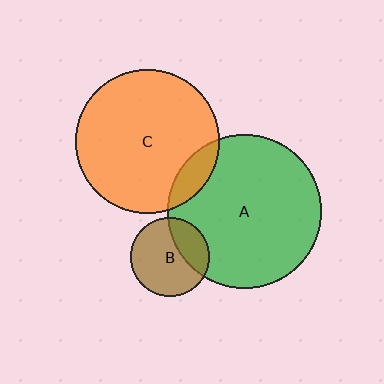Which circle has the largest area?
Circle A (green).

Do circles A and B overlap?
Yes.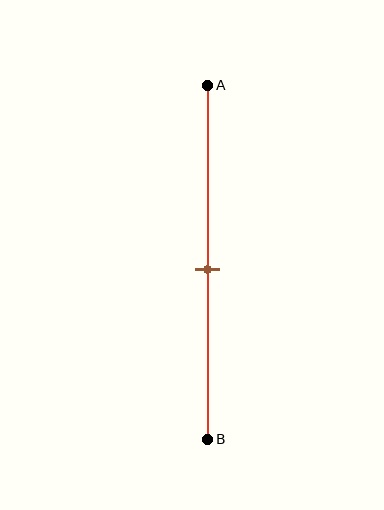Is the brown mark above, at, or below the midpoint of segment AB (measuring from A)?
The brown mark is approximately at the midpoint of segment AB.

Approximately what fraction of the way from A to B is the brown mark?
The brown mark is approximately 50% of the way from A to B.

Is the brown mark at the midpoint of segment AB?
Yes, the mark is approximately at the midpoint.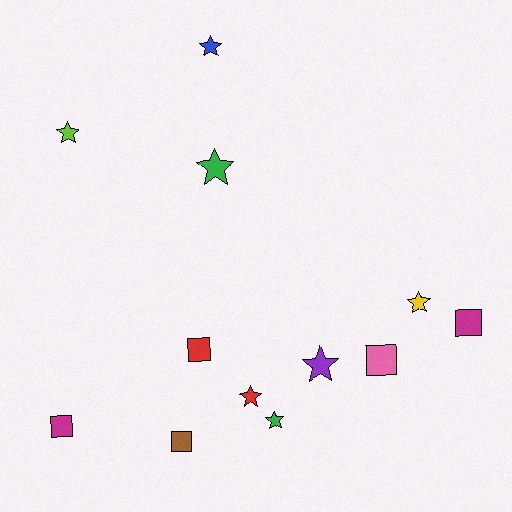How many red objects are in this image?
There are 2 red objects.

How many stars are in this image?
There are 7 stars.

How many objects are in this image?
There are 12 objects.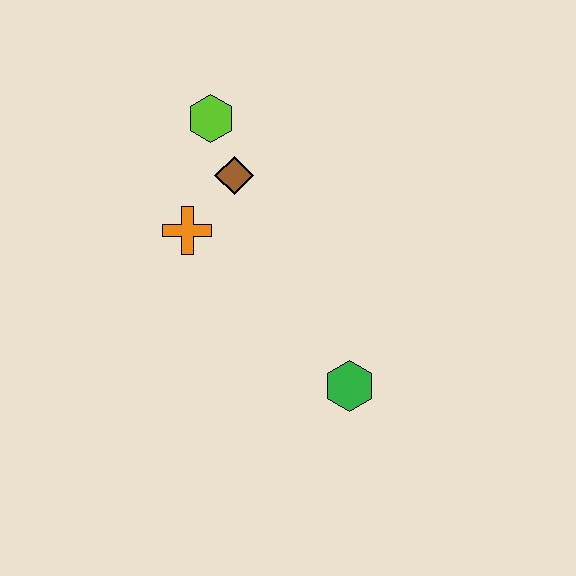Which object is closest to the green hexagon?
The orange cross is closest to the green hexagon.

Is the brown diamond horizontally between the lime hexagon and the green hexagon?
Yes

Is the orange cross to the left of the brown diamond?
Yes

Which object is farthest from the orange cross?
The green hexagon is farthest from the orange cross.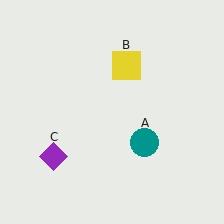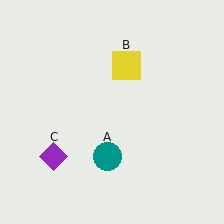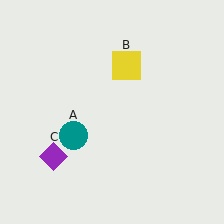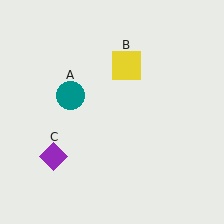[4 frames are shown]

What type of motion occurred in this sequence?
The teal circle (object A) rotated clockwise around the center of the scene.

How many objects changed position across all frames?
1 object changed position: teal circle (object A).